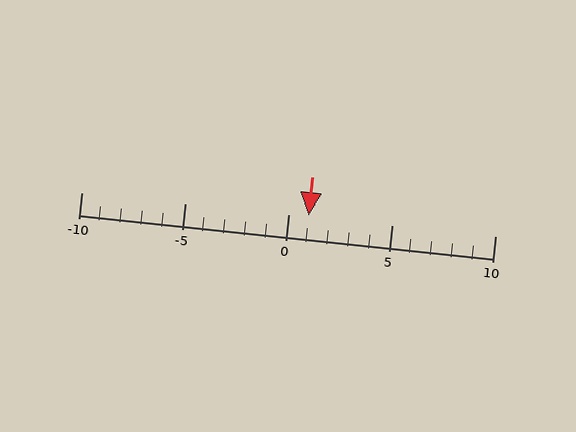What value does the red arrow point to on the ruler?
The red arrow points to approximately 1.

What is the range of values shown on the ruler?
The ruler shows values from -10 to 10.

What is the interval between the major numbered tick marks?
The major tick marks are spaced 5 units apart.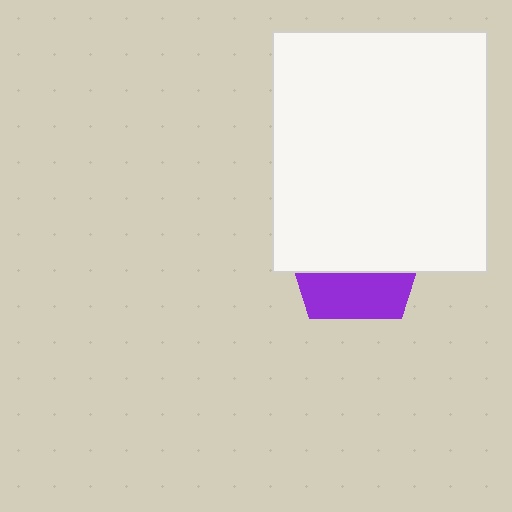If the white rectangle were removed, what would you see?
You would see the complete purple pentagon.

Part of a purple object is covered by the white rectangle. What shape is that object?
It is a pentagon.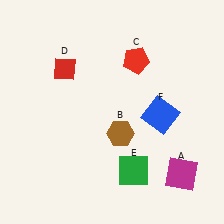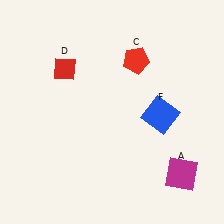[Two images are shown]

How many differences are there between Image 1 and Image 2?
There are 2 differences between the two images.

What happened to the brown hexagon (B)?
The brown hexagon (B) was removed in Image 2. It was in the bottom-right area of Image 1.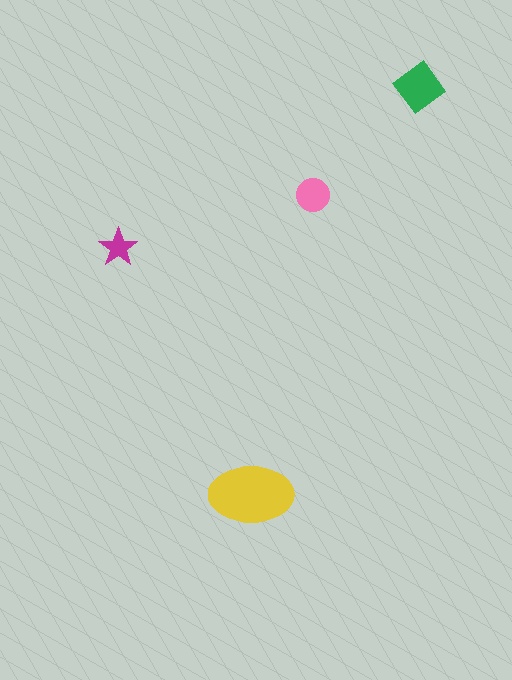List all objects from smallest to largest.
The magenta star, the pink circle, the green diamond, the yellow ellipse.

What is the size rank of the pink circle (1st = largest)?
3rd.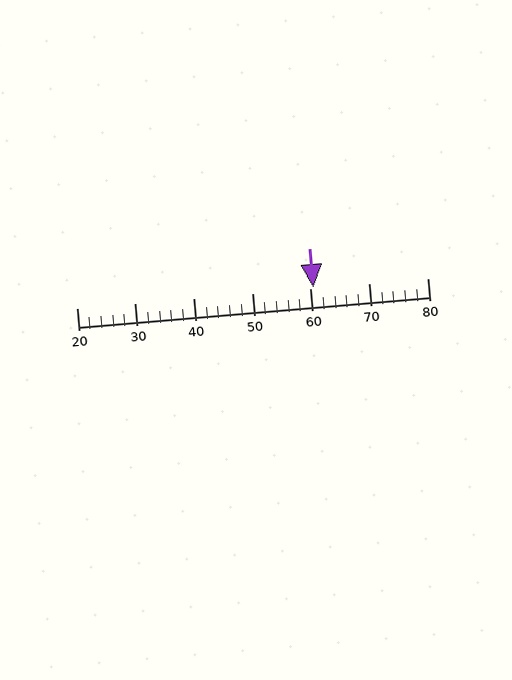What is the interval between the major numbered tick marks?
The major tick marks are spaced 10 units apart.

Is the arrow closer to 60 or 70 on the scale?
The arrow is closer to 60.